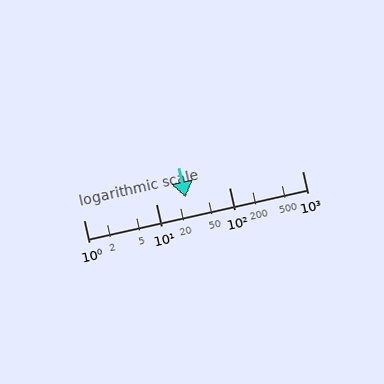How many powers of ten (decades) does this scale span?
The scale spans 3 decades, from 1 to 1000.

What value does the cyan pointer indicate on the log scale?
The pointer indicates approximately 25.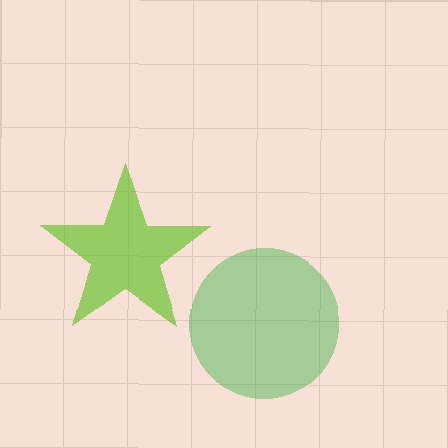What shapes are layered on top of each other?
The layered shapes are: a lime star, a green circle.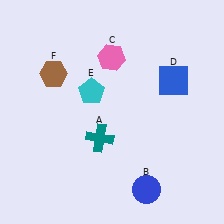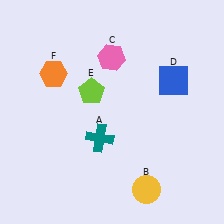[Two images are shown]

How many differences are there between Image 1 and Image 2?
There are 3 differences between the two images.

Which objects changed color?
B changed from blue to yellow. E changed from cyan to lime. F changed from brown to orange.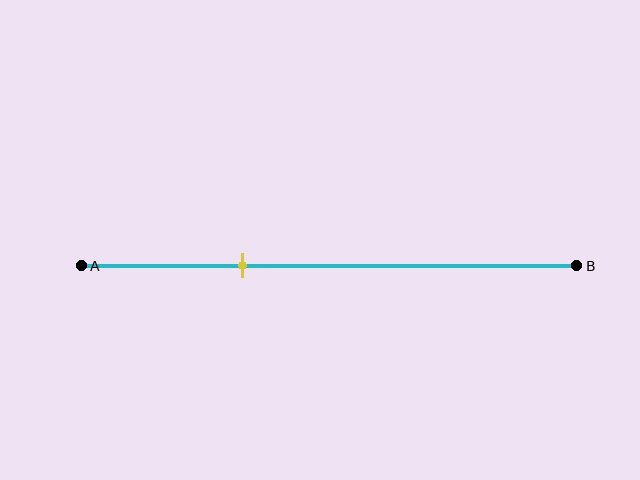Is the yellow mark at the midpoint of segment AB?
No, the mark is at about 30% from A, not at the 50% midpoint.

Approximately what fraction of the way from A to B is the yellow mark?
The yellow mark is approximately 30% of the way from A to B.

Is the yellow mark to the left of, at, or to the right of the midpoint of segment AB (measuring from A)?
The yellow mark is to the left of the midpoint of segment AB.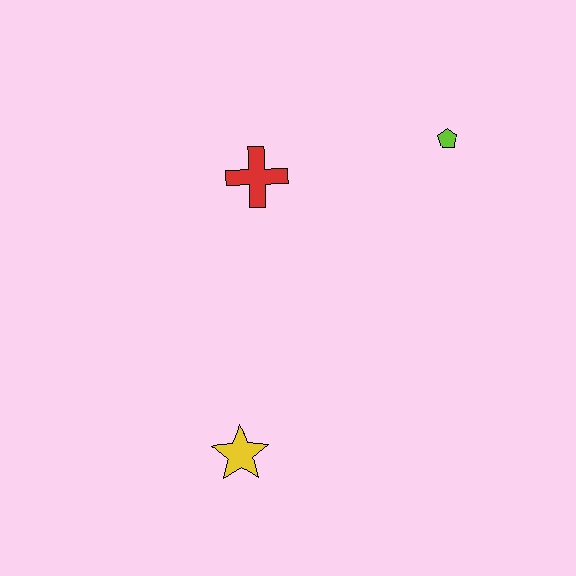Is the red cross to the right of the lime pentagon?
No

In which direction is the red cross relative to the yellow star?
The red cross is above the yellow star.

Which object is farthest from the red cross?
The yellow star is farthest from the red cross.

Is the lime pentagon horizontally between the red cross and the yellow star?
No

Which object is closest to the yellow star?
The red cross is closest to the yellow star.